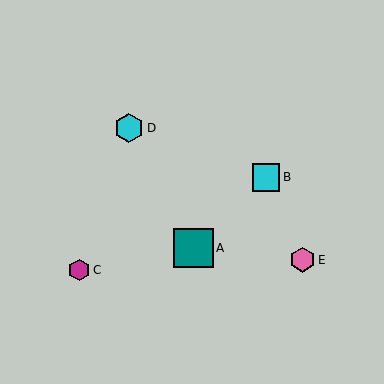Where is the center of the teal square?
The center of the teal square is at (194, 248).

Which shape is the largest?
The teal square (labeled A) is the largest.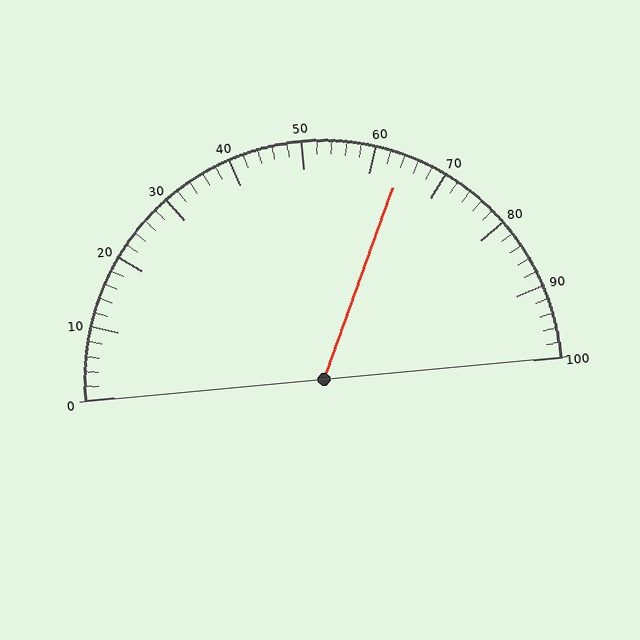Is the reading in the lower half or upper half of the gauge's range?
The reading is in the upper half of the range (0 to 100).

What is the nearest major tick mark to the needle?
The nearest major tick mark is 60.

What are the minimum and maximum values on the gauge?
The gauge ranges from 0 to 100.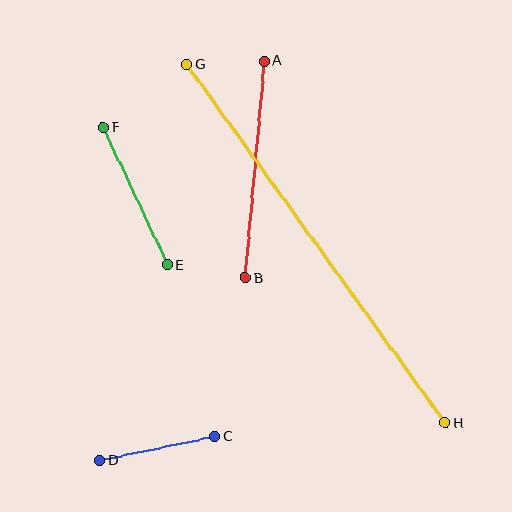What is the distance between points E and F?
The distance is approximately 152 pixels.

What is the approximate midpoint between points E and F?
The midpoint is at approximately (135, 196) pixels.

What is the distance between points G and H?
The distance is approximately 442 pixels.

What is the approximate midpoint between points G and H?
The midpoint is at approximately (316, 244) pixels.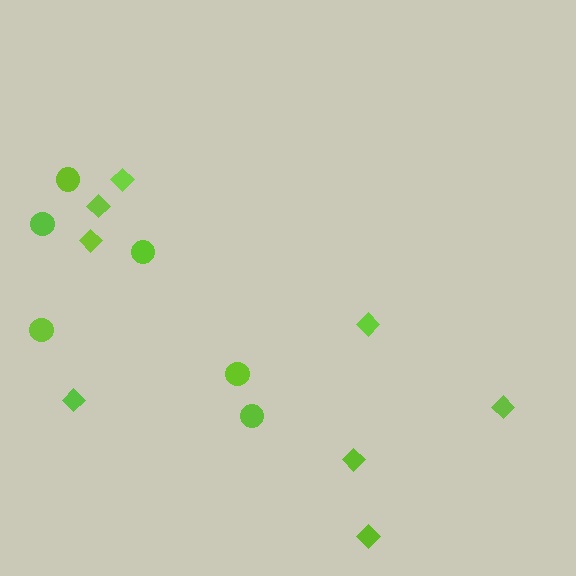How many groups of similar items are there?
There are 2 groups: one group of circles (6) and one group of diamonds (8).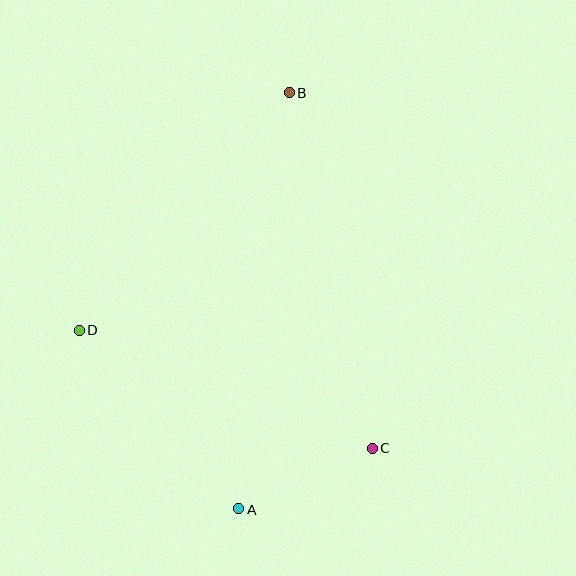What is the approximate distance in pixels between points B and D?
The distance between B and D is approximately 316 pixels.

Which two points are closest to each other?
Points A and C are closest to each other.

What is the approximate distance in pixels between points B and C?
The distance between B and C is approximately 365 pixels.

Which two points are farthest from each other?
Points A and B are farthest from each other.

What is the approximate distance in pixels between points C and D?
The distance between C and D is approximately 315 pixels.